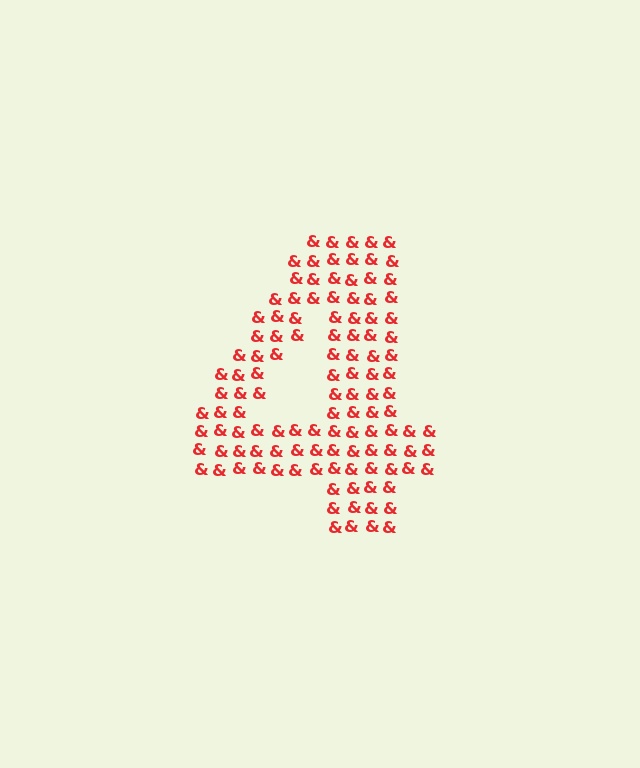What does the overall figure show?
The overall figure shows the digit 4.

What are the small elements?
The small elements are ampersands.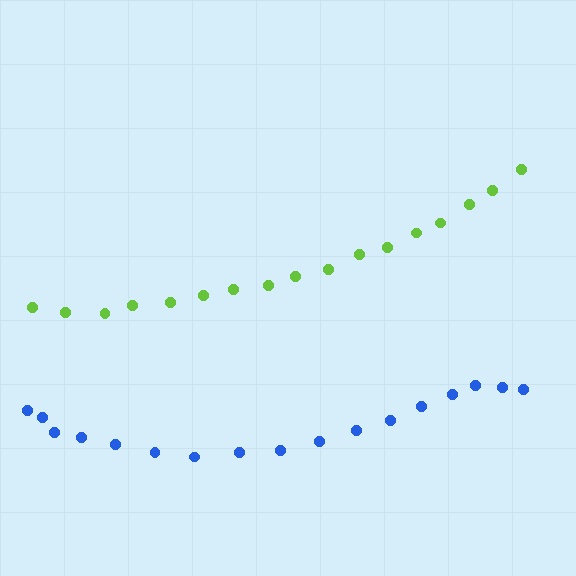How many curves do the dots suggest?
There are 2 distinct paths.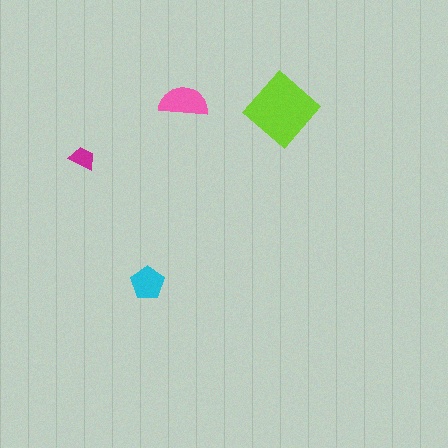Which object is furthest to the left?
The magenta trapezoid is leftmost.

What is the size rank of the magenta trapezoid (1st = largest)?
4th.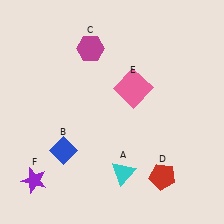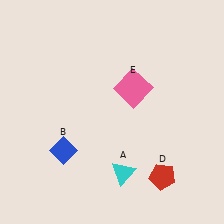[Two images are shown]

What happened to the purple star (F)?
The purple star (F) was removed in Image 2. It was in the bottom-left area of Image 1.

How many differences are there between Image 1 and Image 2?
There are 2 differences between the two images.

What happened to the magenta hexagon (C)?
The magenta hexagon (C) was removed in Image 2. It was in the top-left area of Image 1.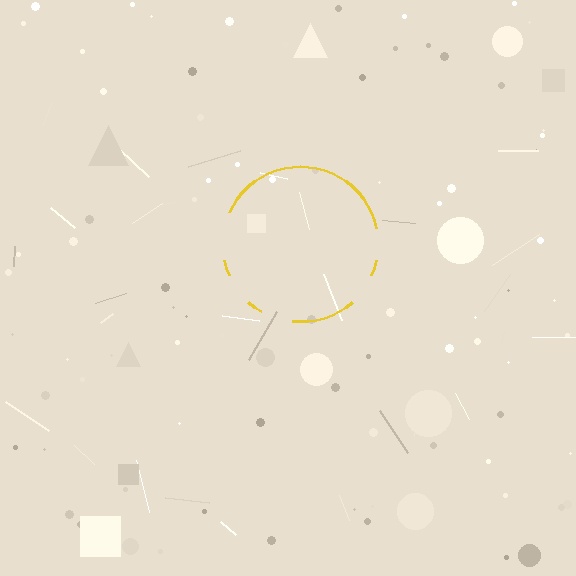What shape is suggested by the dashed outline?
The dashed outline suggests a circle.